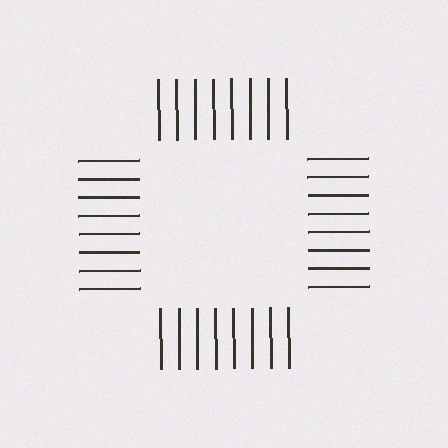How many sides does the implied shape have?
4 sides — the line-ends trace a square.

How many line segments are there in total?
32 — 8 along each of the 4 edges.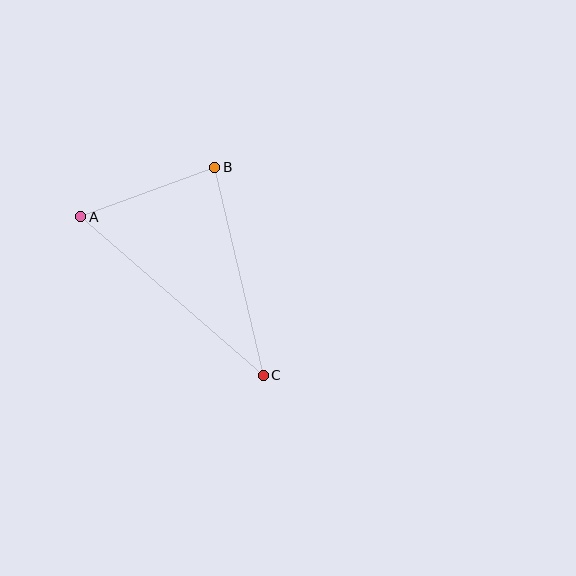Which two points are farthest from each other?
Points A and C are farthest from each other.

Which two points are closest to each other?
Points A and B are closest to each other.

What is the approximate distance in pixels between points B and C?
The distance between B and C is approximately 214 pixels.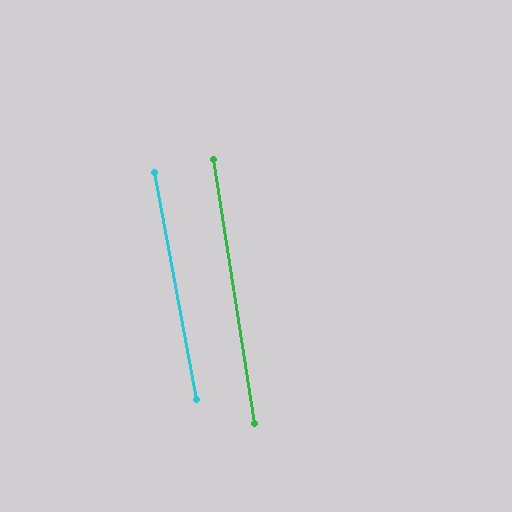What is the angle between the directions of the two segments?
Approximately 2 degrees.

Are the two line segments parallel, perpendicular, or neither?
Parallel — their directions differ by only 1.8°.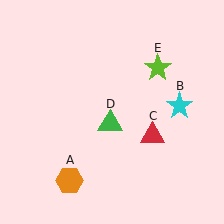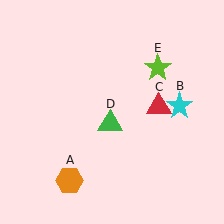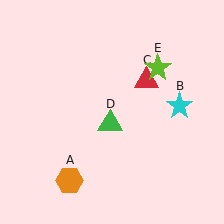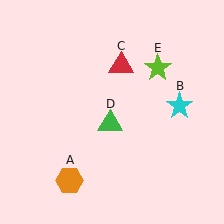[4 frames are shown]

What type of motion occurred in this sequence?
The red triangle (object C) rotated counterclockwise around the center of the scene.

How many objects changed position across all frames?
1 object changed position: red triangle (object C).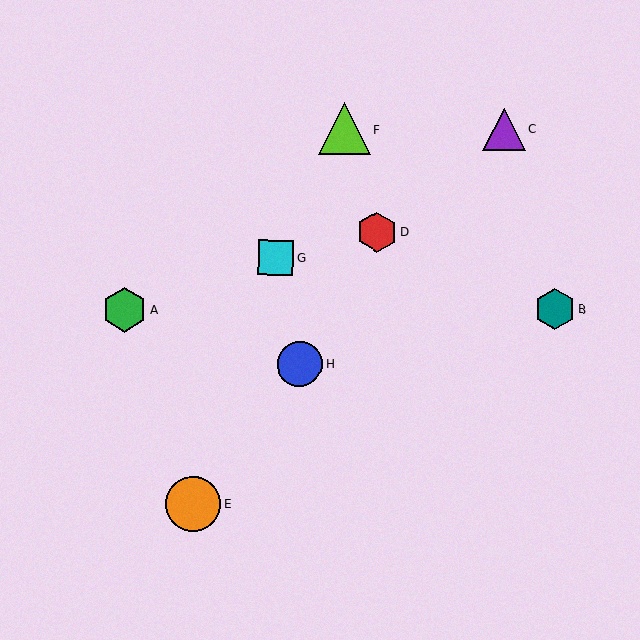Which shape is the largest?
The orange circle (labeled E) is the largest.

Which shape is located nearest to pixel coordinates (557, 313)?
The teal hexagon (labeled B) at (555, 309) is nearest to that location.